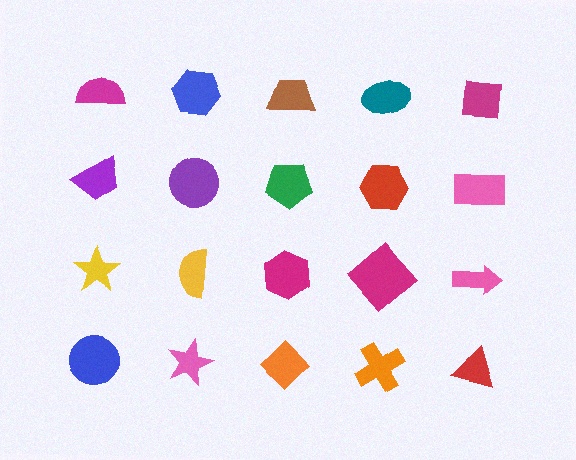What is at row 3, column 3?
A magenta hexagon.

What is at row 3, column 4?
A magenta diamond.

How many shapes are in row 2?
5 shapes.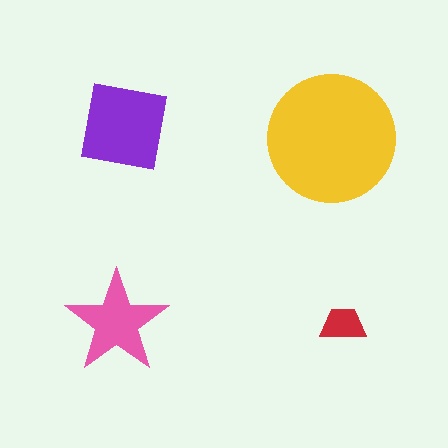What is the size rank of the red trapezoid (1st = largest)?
4th.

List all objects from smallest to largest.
The red trapezoid, the pink star, the purple square, the yellow circle.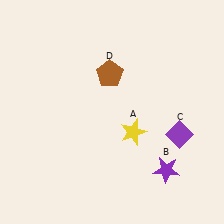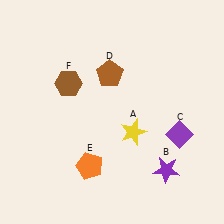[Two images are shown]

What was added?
An orange pentagon (E), a brown hexagon (F) were added in Image 2.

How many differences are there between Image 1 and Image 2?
There are 2 differences between the two images.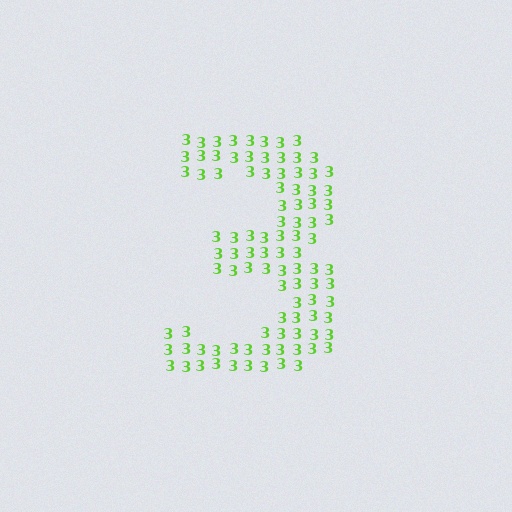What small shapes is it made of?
It is made of small digit 3's.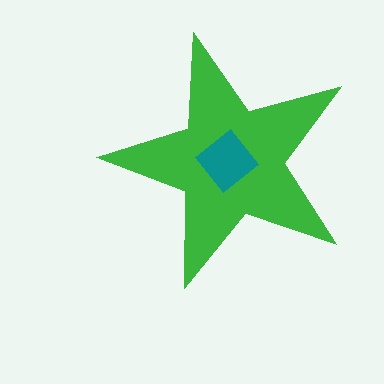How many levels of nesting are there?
2.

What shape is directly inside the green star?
The teal diamond.